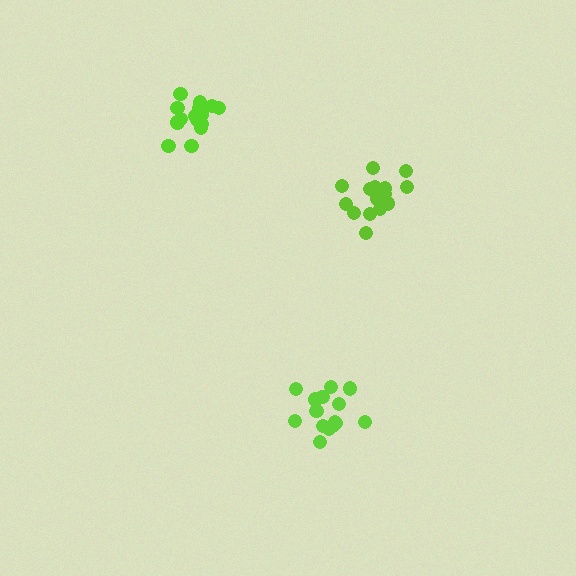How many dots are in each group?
Group 1: 15 dots, Group 2: 17 dots, Group 3: 15 dots (47 total).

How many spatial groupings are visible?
There are 3 spatial groupings.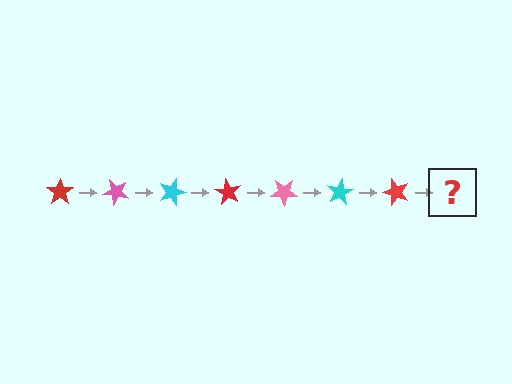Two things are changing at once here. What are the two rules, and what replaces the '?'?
The two rules are that it rotates 45 degrees each step and the color cycles through red, pink, and cyan. The '?' should be a pink star, rotated 315 degrees from the start.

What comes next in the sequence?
The next element should be a pink star, rotated 315 degrees from the start.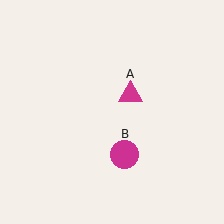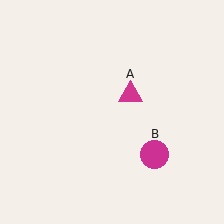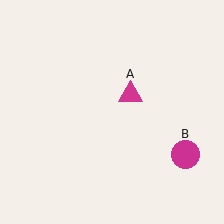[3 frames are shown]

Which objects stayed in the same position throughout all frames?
Magenta triangle (object A) remained stationary.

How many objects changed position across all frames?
1 object changed position: magenta circle (object B).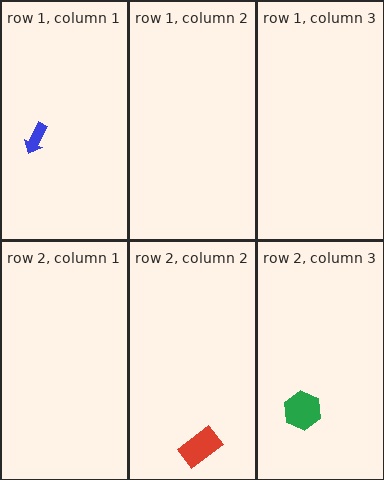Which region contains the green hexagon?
The row 2, column 3 region.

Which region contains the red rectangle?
The row 2, column 2 region.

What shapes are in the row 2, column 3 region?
The green hexagon.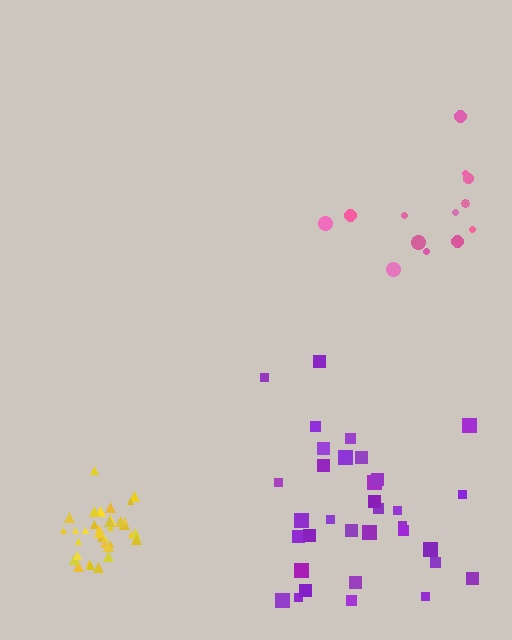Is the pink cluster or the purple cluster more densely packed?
Purple.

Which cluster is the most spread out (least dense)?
Pink.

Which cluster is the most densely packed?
Yellow.